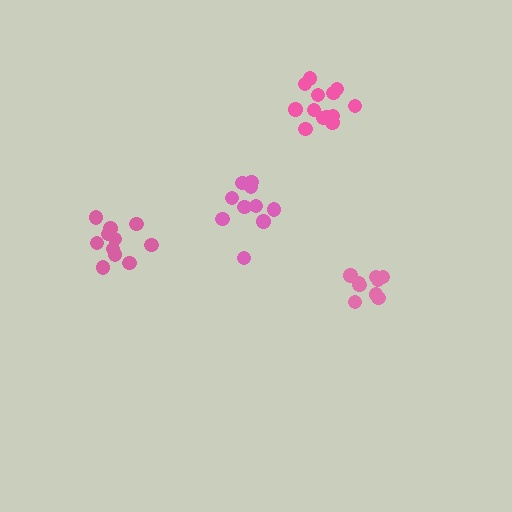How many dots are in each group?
Group 1: 13 dots, Group 2: 11 dots, Group 3: 10 dots, Group 4: 9 dots (43 total).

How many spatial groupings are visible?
There are 4 spatial groupings.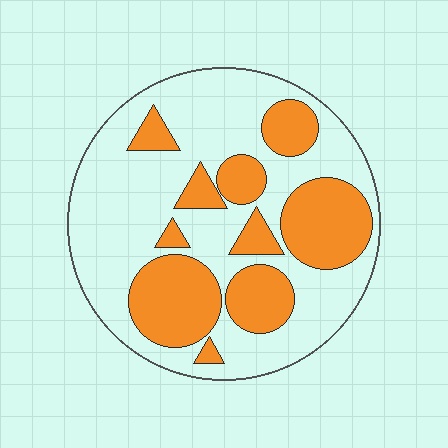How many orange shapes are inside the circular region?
10.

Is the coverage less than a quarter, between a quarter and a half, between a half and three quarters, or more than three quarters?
Between a quarter and a half.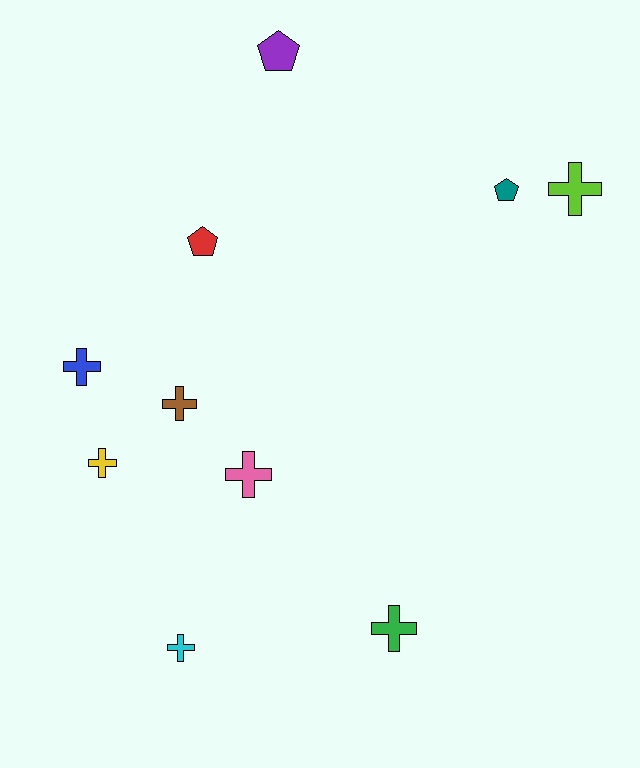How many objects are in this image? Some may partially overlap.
There are 10 objects.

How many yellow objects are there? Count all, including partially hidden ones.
There is 1 yellow object.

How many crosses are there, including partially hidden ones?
There are 7 crosses.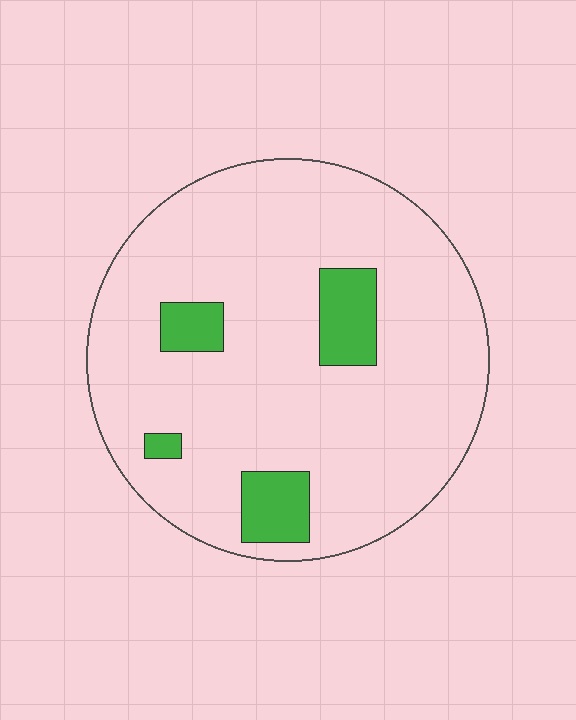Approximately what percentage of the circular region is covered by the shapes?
Approximately 10%.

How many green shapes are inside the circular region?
4.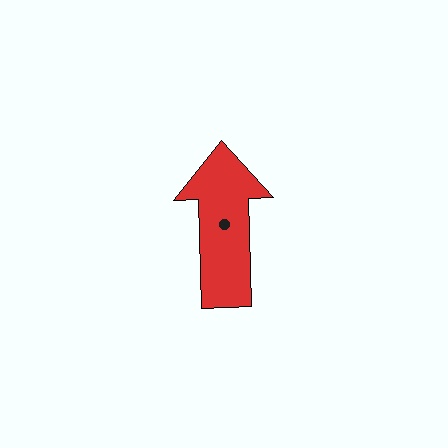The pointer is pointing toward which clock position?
Roughly 12 o'clock.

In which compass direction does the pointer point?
North.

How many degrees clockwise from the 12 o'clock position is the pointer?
Approximately 358 degrees.